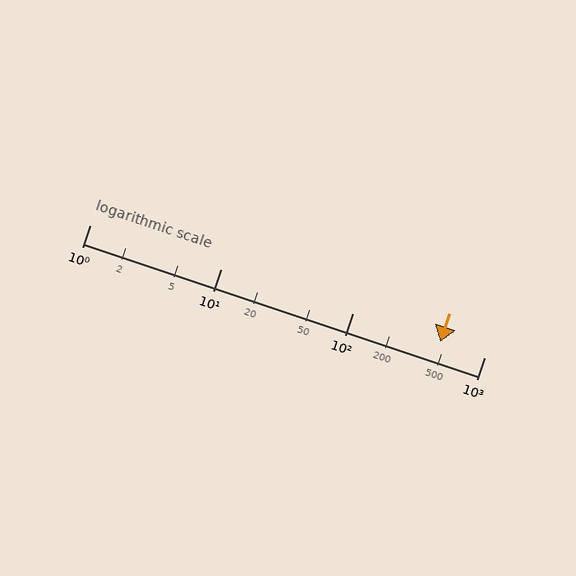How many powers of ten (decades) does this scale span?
The scale spans 3 decades, from 1 to 1000.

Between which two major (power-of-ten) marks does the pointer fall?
The pointer is between 100 and 1000.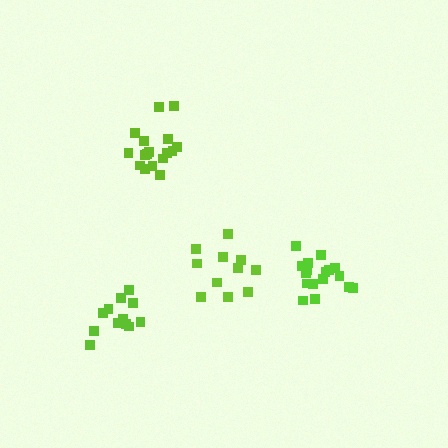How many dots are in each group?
Group 1: 11 dots, Group 2: 17 dots, Group 3: 12 dots, Group 4: 17 dots (57 total).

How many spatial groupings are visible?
There are 4 spatial groupings.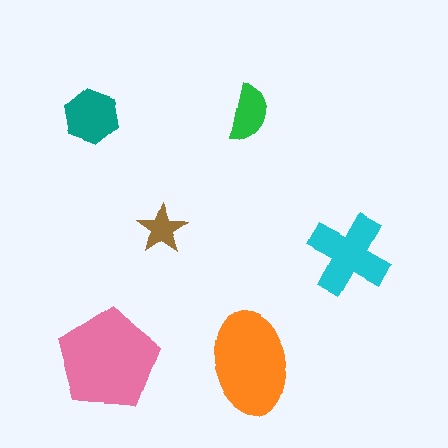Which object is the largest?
The pink pentagon.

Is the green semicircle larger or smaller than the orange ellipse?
Smaller.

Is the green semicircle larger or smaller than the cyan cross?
Smaller.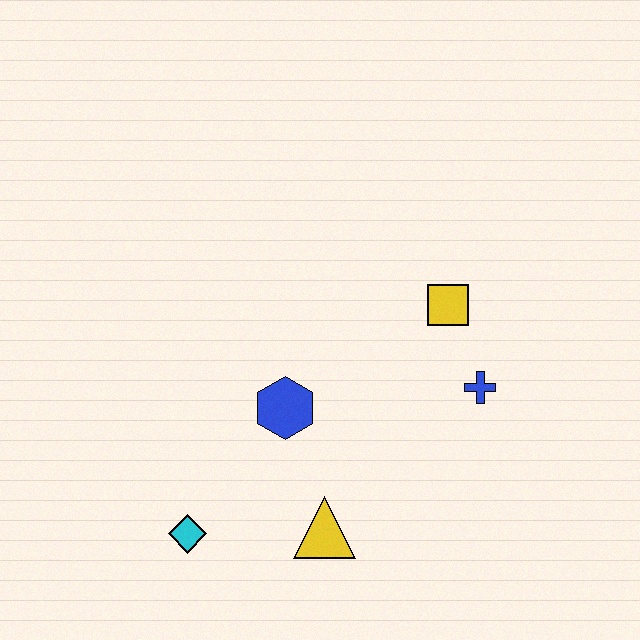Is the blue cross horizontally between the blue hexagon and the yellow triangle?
No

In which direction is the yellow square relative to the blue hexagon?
The yellow square is to the right of the blue hexagon.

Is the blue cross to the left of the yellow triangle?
No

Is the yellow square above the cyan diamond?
Yes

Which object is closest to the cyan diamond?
The yellow triangle is closest to the cyan diamond.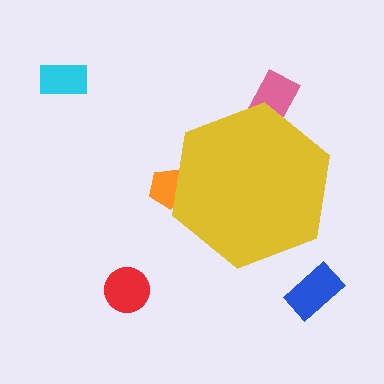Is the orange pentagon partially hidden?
Yes, the orange pentagon is partially hidden behind the yellow hexagon.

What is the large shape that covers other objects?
A yellow hexagon.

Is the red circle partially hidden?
No, the red circle is fully visible.